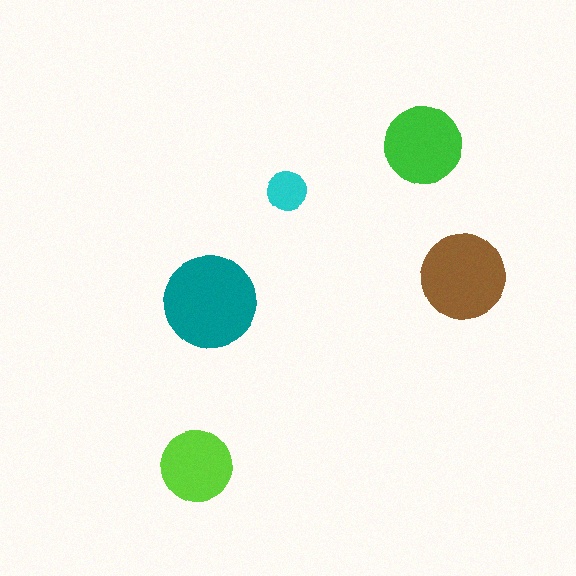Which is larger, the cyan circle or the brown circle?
The brown one.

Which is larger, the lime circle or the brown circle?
The brown one.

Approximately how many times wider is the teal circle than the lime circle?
About 1.5 times wider.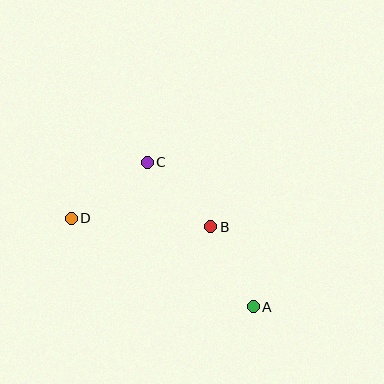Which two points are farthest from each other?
Points A and D are farthest from each other.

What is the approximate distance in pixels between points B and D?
The distance between B and D is approximately 140 pixels.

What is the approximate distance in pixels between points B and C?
The distance between B and C is approximately 91 pixels.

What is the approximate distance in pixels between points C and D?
The distance between C and D is approximately 95 pixels.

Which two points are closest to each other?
Points A and B are closest to each other.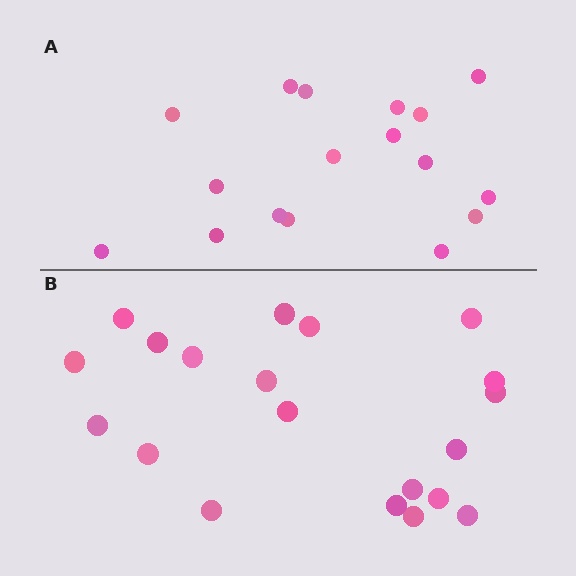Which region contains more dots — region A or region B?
Region B (the bottom region) has more dots.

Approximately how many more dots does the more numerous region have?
Region B has just a few more — roughly 2 or 3 more dots than region A.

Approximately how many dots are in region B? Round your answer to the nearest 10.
About 20 dots.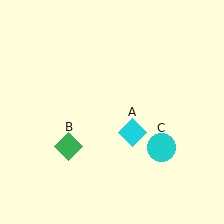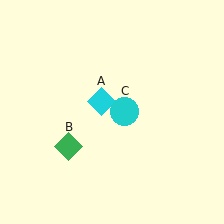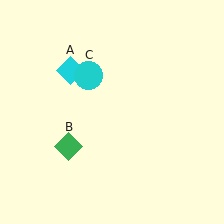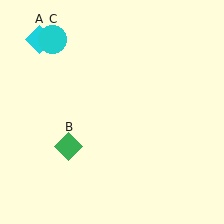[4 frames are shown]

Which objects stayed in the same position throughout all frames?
Green diamond (object B) remained stationary.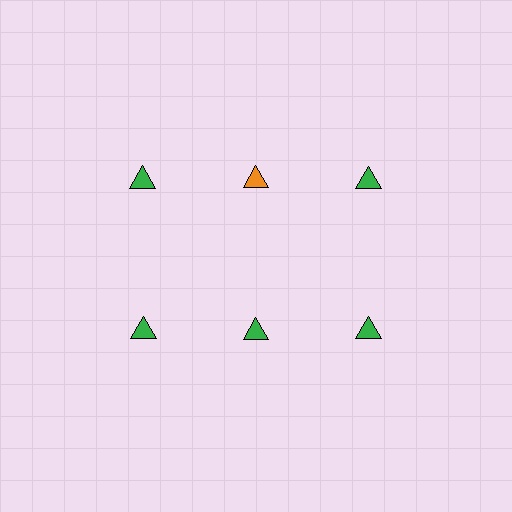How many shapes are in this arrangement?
There are 6 shapes arranged in a grid pattern.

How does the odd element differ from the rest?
It has a different color: orange instead of green.